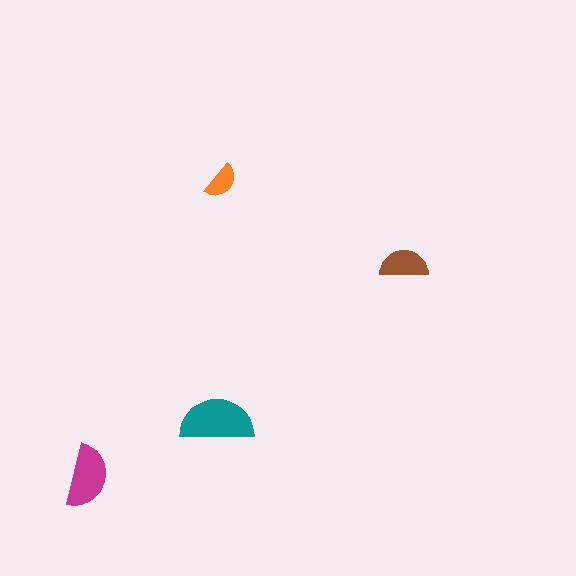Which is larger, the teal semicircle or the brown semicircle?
The teal one.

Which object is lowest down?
The magenta semicircle is bottommost.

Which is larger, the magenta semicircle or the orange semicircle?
The magenta one.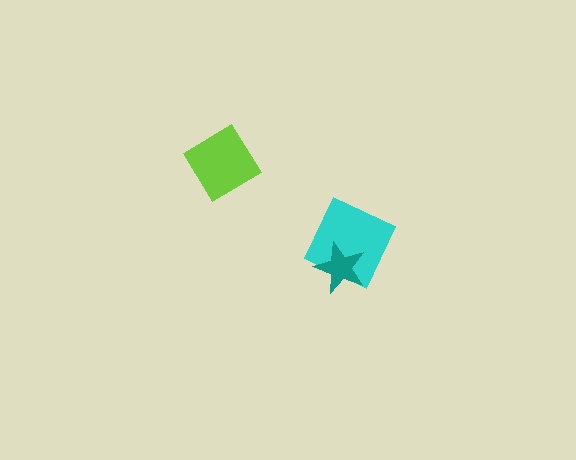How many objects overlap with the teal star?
1 object overlaps with the teal star.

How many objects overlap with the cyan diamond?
1 object overlaps with the cyan diamond.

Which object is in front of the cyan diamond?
The teal star is in front of the cyan diamond.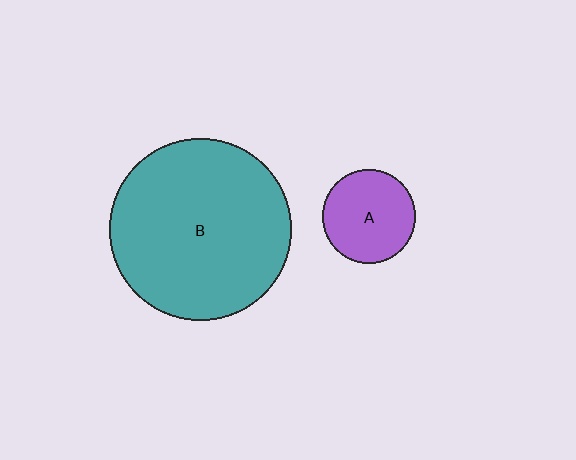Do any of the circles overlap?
No, none of the circles overlap.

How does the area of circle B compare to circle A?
Approximately 3.8 times.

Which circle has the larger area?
Circle B (teal).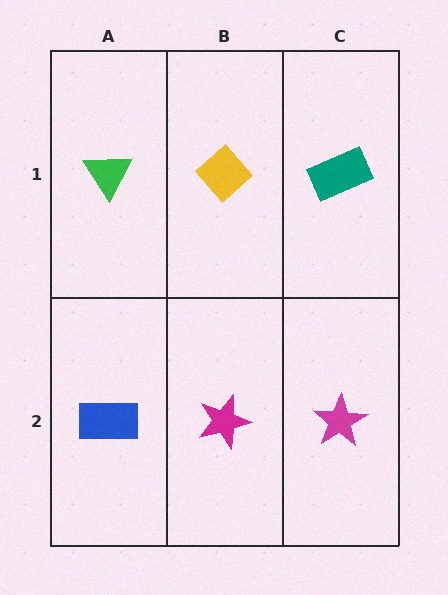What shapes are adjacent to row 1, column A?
A blue rectangle (row 2, column A), a yellow diamond (row 1, column B).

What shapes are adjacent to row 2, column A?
A green triangle (row 1, column A), a magenta star (row 2, column B).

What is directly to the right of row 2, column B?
A magenta star.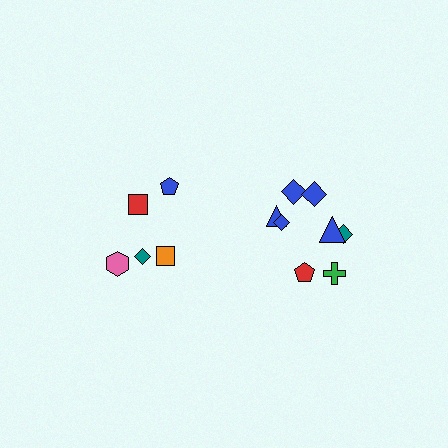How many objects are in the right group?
There are 8 objects.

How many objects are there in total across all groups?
There are 13 objects.